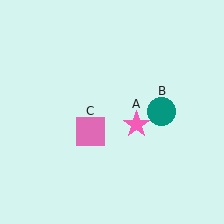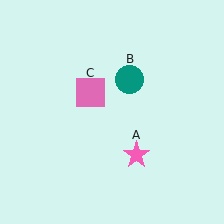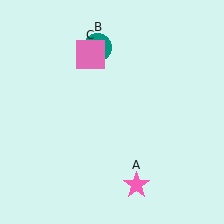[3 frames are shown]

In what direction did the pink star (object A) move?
The pink star (object A) moved down.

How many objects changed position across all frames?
3 objects changed position: pink star (object A), teal circle (object B), pink square (object C).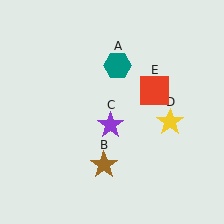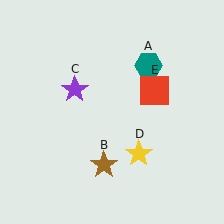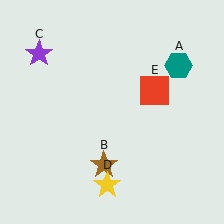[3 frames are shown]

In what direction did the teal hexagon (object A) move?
The teal hexagon (object A) moved right.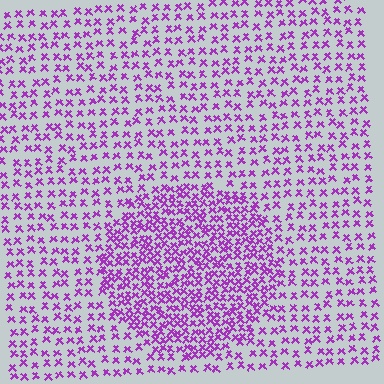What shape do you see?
I see a circle.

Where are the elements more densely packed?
The elements are more densely packed inside the circle boundary.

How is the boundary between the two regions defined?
The boundary is defined by a change in element density (approximately 2.0x ratio). All elements are the same color, size, and shape.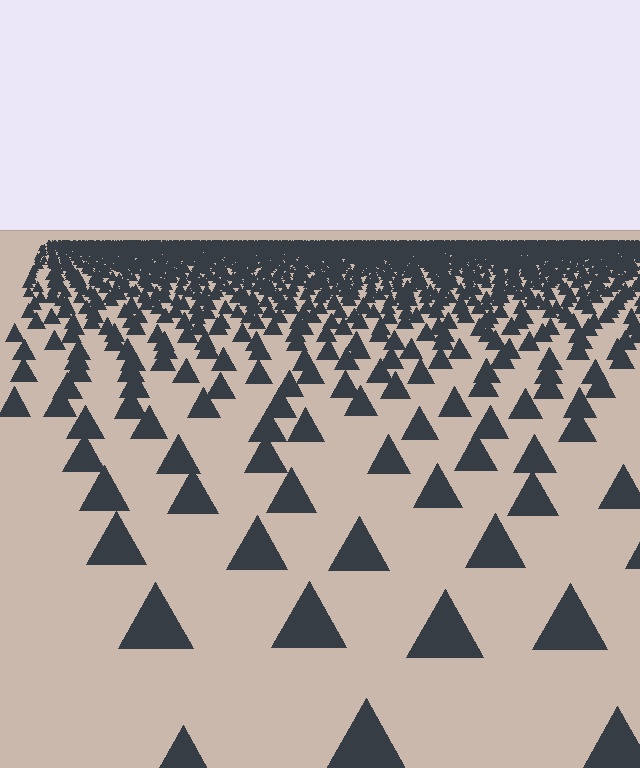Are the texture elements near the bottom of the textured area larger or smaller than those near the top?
Larger. Near the bottom, elements are closer to the viewer and appear at a bigger on-screen size.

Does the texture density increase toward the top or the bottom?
Density increases toward the top.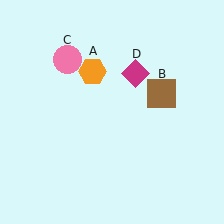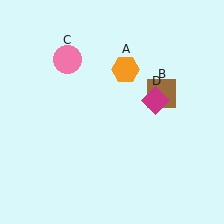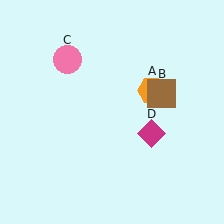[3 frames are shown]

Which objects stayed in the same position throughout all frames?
Brown square (object B) and pink circle (object C) remained stationary.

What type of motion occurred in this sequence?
The orange hexagon (object A), magenta diamond (object D) rotated clockwise around the center of the scene.